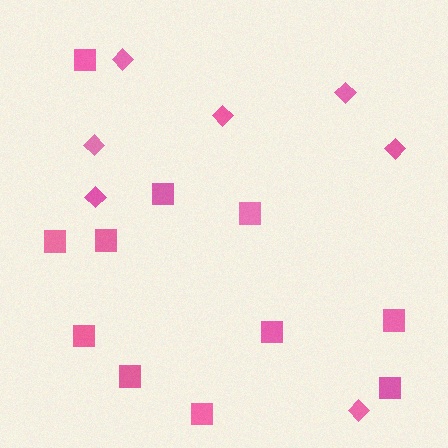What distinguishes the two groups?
There are 2 groups: one group of squares (11) and one group of diamonds (7).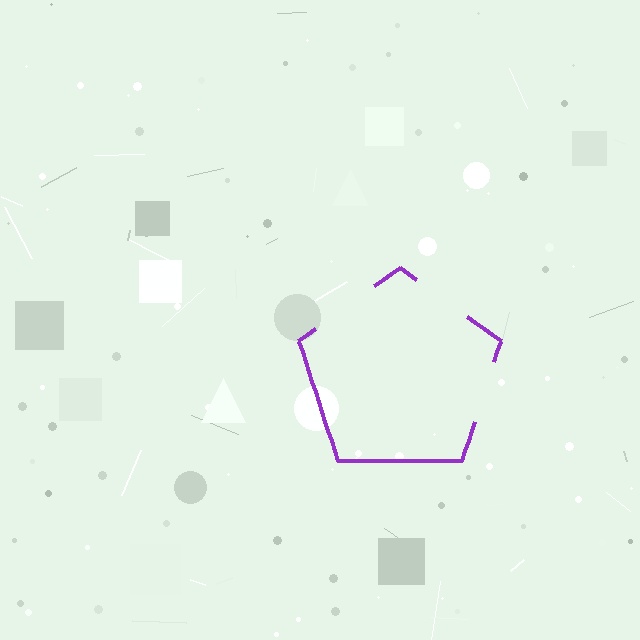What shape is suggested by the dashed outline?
The dashed outline suggests a pentagon.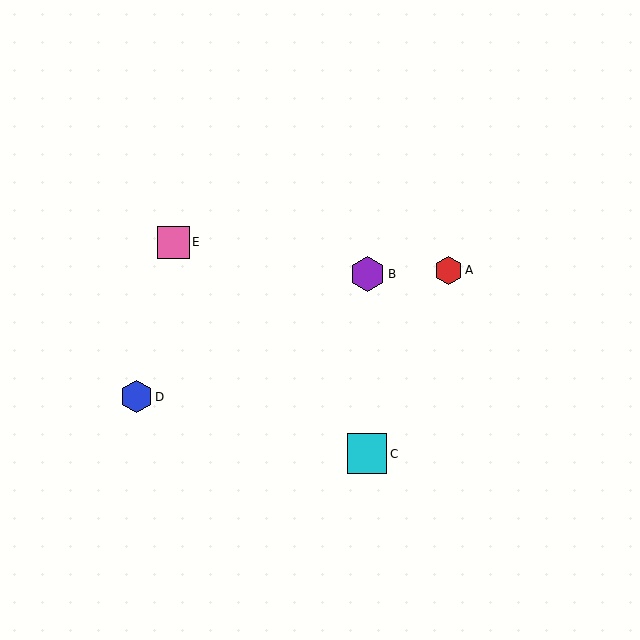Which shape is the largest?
The cyan square (labeled C) is the largest.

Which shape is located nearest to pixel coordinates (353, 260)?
The purple hexagon (labeled B) at (368, 274) is nearest to that location.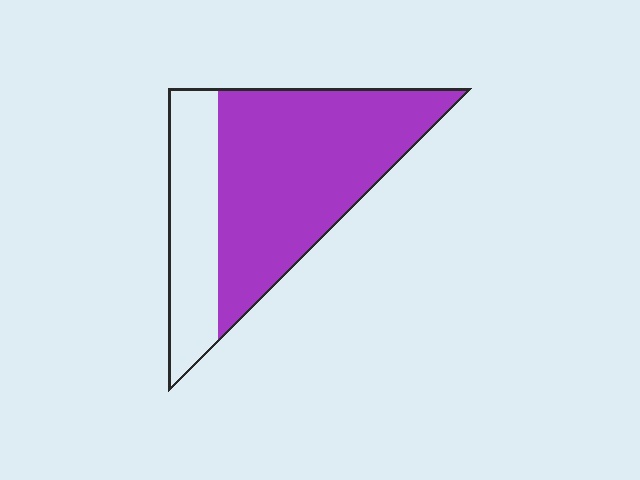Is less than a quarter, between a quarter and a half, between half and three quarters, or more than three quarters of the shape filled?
Between half and three quarters.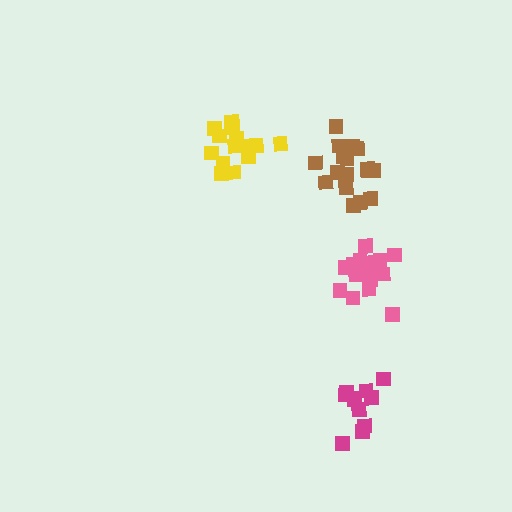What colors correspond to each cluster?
The clusters are colored: magenta, pink, brown, yellow.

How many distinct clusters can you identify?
There are 4 distinct clusters.